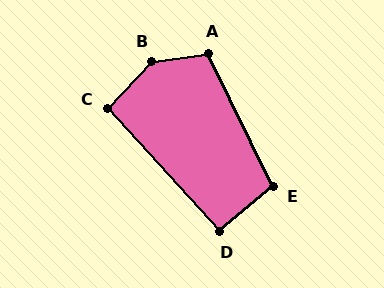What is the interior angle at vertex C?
Approximately 95 degrees (approximately right).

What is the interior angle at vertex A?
Approximately 108 degrees (obtuse).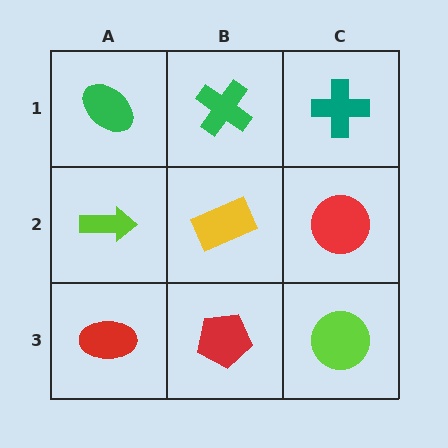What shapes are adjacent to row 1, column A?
A lime arrow (row 2, column A), a green cross (row 1, column B).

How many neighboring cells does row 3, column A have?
2.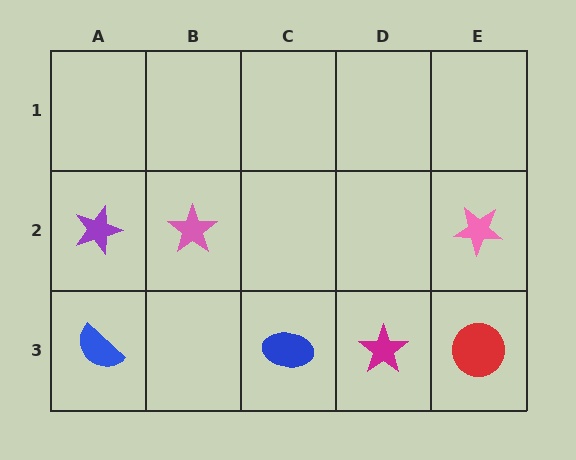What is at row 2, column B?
A pink star.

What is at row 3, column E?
A red circle.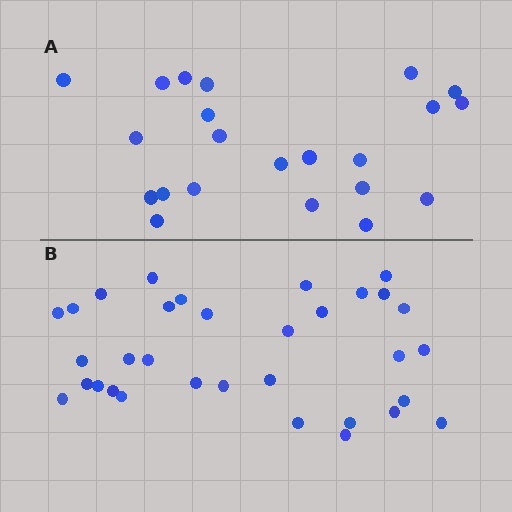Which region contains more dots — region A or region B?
Region B (the bottom region) has more dots.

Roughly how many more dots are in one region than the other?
Region B has roughly 12 or so more dots than region A.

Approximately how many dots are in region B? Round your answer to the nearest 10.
About 30 dots. (The exact count is 33, which rounds to 30.)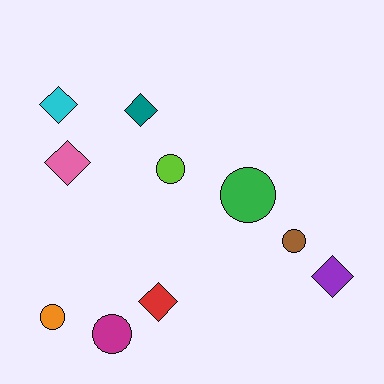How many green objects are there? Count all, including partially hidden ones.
There is 1 green object.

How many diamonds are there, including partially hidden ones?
There are 5 diamonds.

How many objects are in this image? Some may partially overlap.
There are 10 objects.